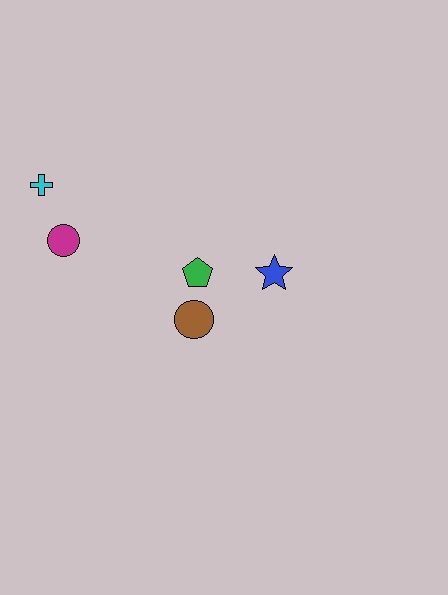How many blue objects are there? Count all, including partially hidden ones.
There is 1 blue object.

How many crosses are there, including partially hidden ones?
There is 1 cross.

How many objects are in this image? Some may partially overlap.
There are 5 objects.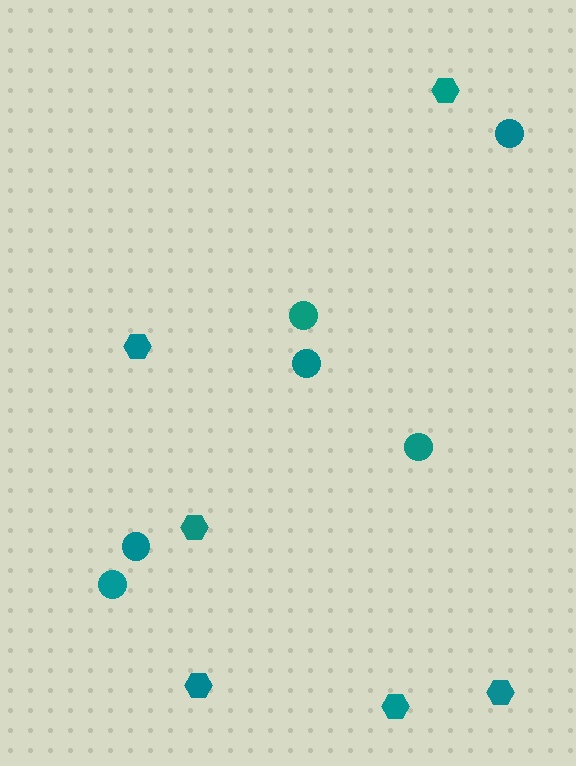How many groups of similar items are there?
There are 2 groups: one group of hexagons (6) and one group of circles (6).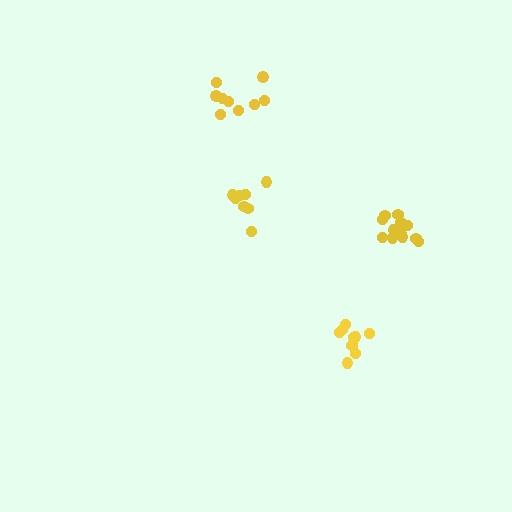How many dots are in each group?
Group 1: 9 dots, Group 2: 13 dots, Group 3: 8 dots, Group 4: 9 dots (39 total).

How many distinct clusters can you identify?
There are 4 distinct clusters.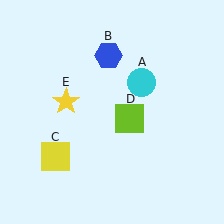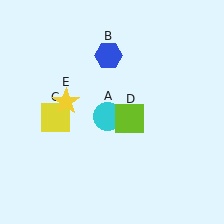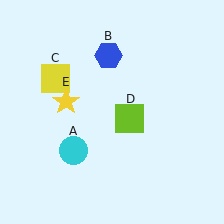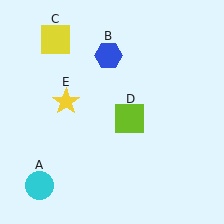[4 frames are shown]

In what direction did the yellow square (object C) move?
The yellow square (object C) moved up.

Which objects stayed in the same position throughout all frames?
Blue hexagon (object B) and lime square (object D) and yellow star (object E) remained stationary.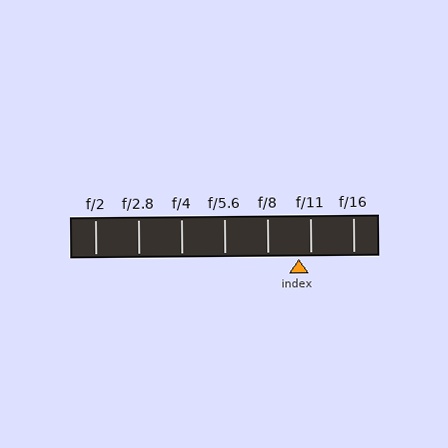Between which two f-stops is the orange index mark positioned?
The index mark is between f/8 and f/11.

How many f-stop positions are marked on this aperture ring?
There are 7 f-stop positions marked.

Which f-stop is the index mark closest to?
The index mark is closest to f/11.